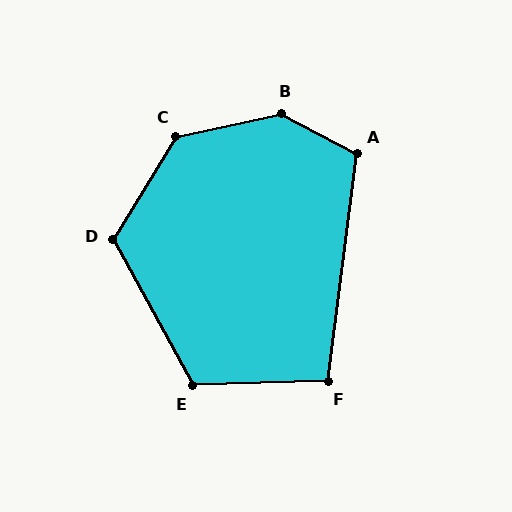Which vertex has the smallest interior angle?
F, at approximately 99 degrees.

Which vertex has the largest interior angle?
B, at approximately 141 degrees.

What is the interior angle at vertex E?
Approximately 117 degrees (obtuse).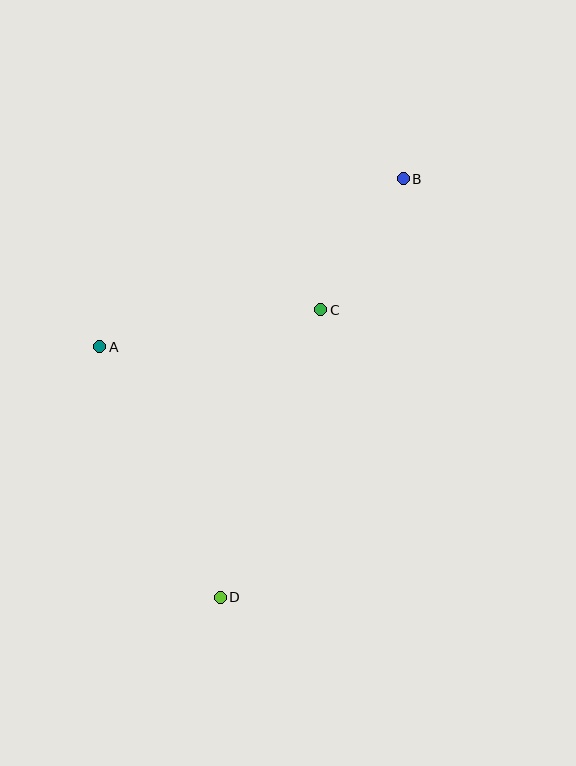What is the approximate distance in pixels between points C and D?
The distance between C and D is approximately 304 pixels.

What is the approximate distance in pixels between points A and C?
The distance between A and C is approximately 224 pixels.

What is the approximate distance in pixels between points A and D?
The distance between A and D is approximately 278 pixels.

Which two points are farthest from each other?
Points B and D are farthest from each other.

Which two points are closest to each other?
Points B and C are closest to each other.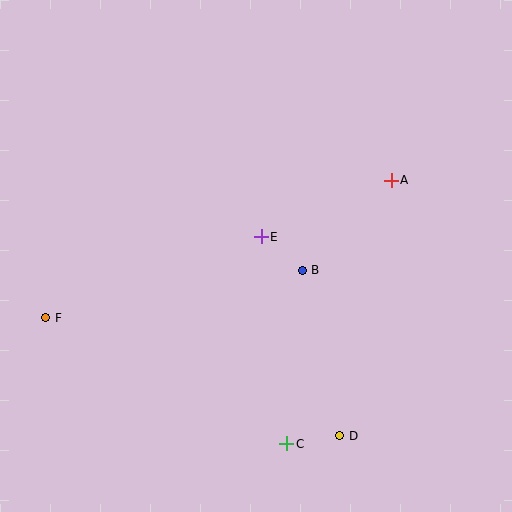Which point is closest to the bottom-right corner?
Point D is closest to the bottom-right corner.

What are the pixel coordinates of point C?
Point C is at (287, 444).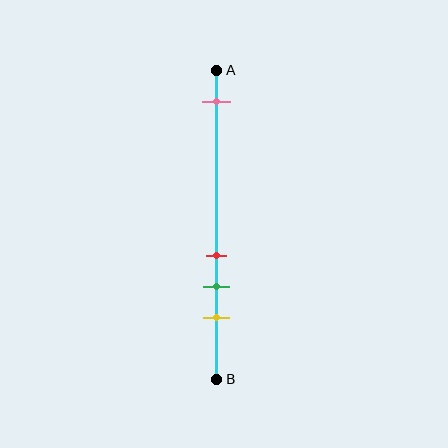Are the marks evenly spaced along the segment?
No, the marks are not evenly spaced.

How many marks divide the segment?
There are 4 marks dividing the segment.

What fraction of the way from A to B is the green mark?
The green mark is approximately 70% (0.7) of the way from A to B.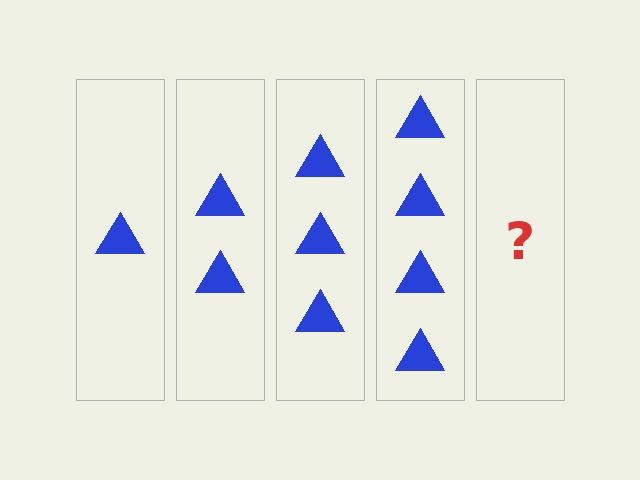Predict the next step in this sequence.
The next step is 5 triangles.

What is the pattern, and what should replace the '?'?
The pattern is that each step adds one more triangle. The '?' should be 5 triangles.